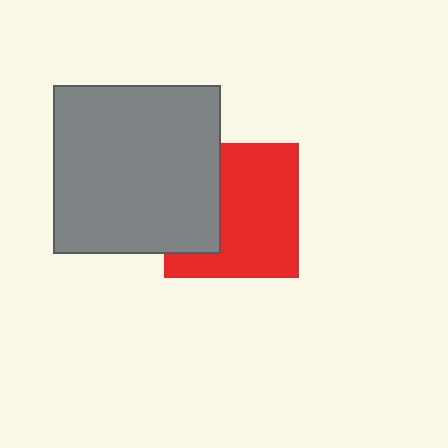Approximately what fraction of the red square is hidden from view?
Roughly 35% of the red square is hidden behind the gray square.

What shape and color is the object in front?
The object in front is a gray square.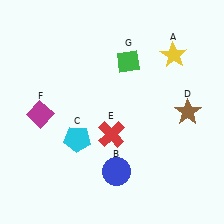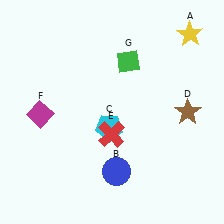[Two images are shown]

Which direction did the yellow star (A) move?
The yellow star (A) moved up.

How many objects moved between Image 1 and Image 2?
2 objects moved between the two images.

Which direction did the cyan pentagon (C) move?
The cyan pentagon (C) moved right.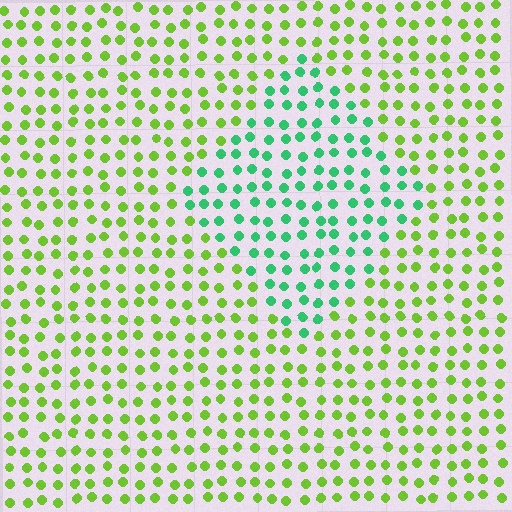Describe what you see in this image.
The image is filled with small lime elements in a uniform arrangement. A diamond-shaped region is visible where the elements are tinted to a slightly different hue, forming a subtle color boundary.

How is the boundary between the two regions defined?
The boundary is defined purely by a slight shift in hue (about 51 degrees). Spacing, size, and orientation are identical on both sides.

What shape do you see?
I see a diamond.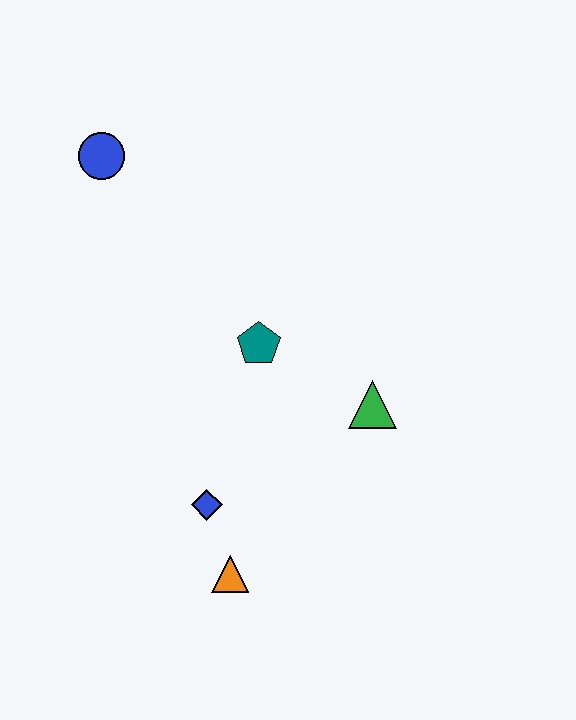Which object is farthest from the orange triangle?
The blue circle is farthest from the orange triangle.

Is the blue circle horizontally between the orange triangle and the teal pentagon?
No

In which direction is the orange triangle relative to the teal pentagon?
The orange triangle is below the teal pentagon.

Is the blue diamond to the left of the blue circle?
No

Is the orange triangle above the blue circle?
No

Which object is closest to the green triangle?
The teal pentagon is closest to the green triangle.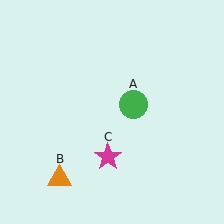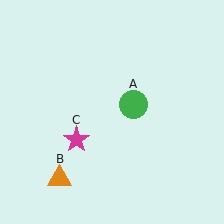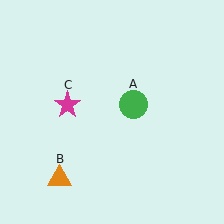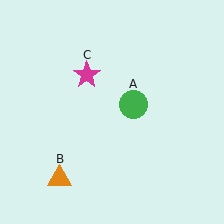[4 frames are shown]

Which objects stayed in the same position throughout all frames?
Green circle (object A) and orange triangle (object B) remained stationary.